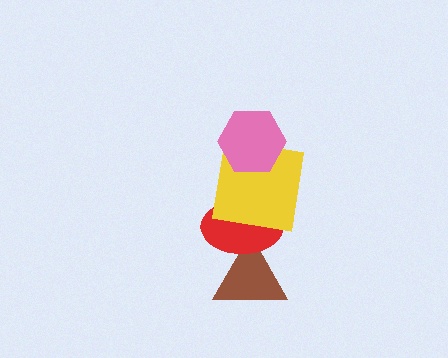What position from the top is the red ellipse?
The red ellipse is 3rd from the top.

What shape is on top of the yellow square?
The pink hexagon is on top of the yellow square.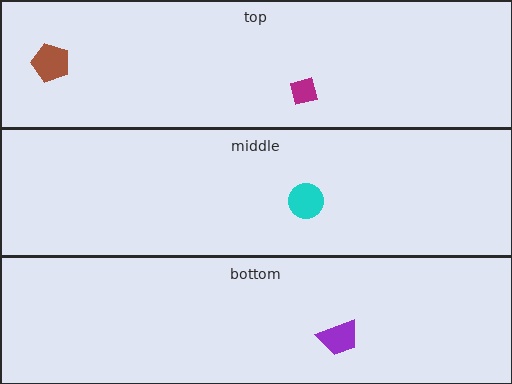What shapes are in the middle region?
The cyan circle.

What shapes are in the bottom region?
The purple trapezoid.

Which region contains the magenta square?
The top region.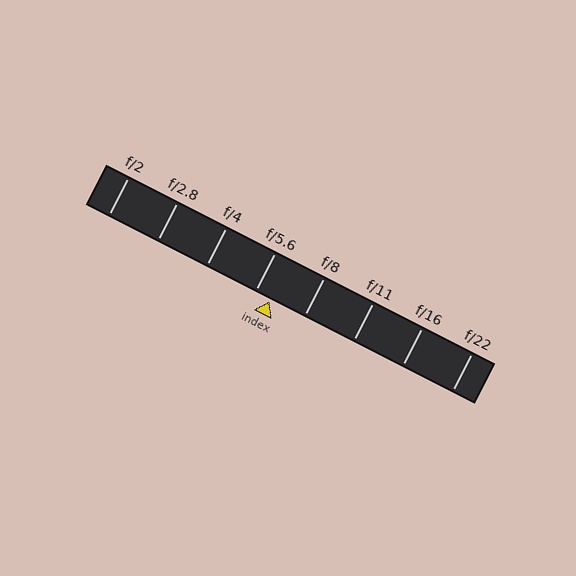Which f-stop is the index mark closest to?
The index mark is closest to f/5.6.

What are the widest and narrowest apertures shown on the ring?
The widest aperture shown is f/2 and the narrowest is f/22.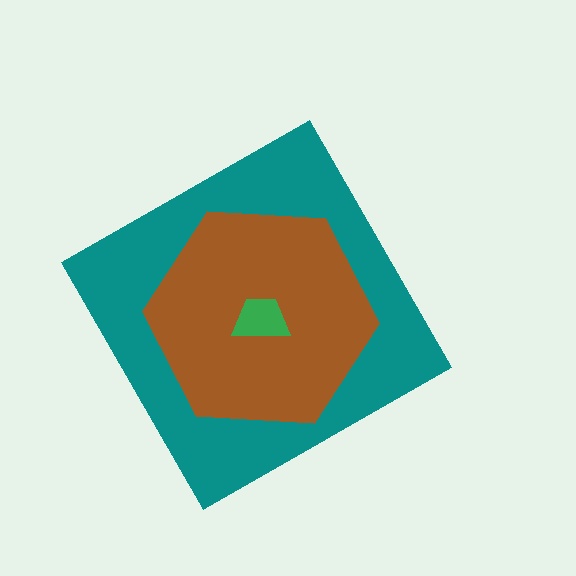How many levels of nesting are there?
3.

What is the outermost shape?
The teal diamond.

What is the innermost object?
The green trapezoid.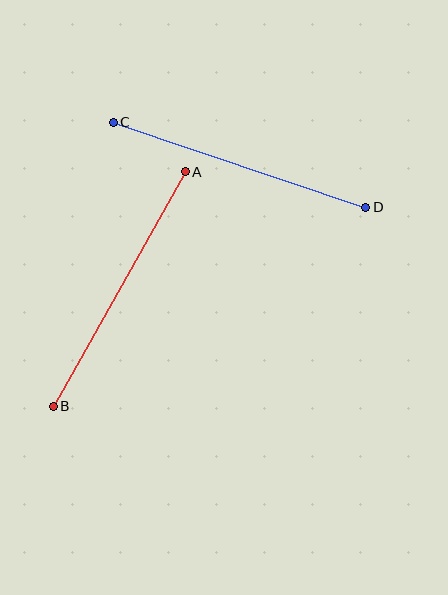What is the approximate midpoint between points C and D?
The midpoint is at approximately (240, 165) pixels.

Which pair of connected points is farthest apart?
Points A and B are farthest apart.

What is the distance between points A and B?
The distance is approximately 269 pixels.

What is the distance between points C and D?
The distance is approximately 266 pixels.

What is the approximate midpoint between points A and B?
The midpoint is at approximately (119, 289) pixels.